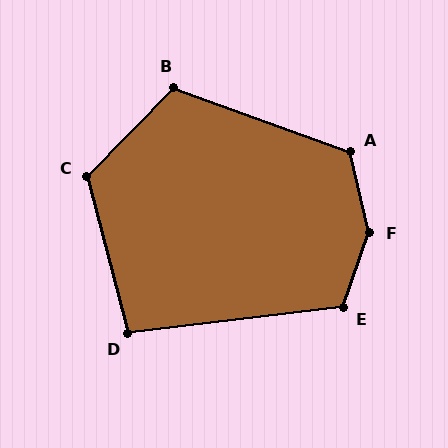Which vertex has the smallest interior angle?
D, at approximately 98 degrees.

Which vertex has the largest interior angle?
F, at approximately 148 degrees.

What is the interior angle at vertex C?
Approximately 121 degrees (obtuse).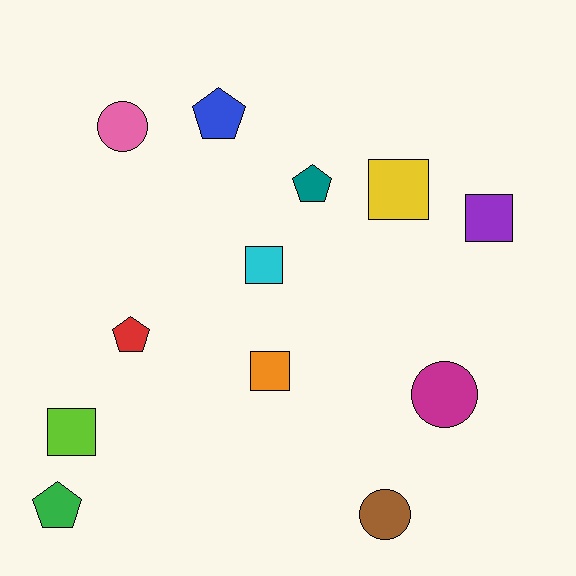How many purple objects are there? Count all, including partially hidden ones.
There is 1 purple object.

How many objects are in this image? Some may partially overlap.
There are 12 objects.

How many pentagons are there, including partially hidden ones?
There are 4 pentagons.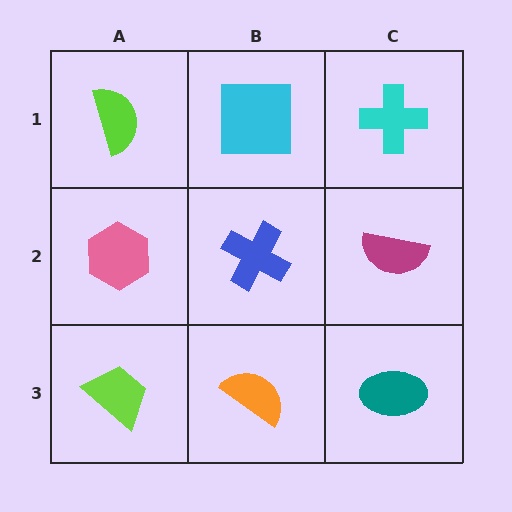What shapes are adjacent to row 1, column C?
A magenta semicircle (row 2, column C), a cyan square (row 1, column B).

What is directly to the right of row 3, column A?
An orange semicircle.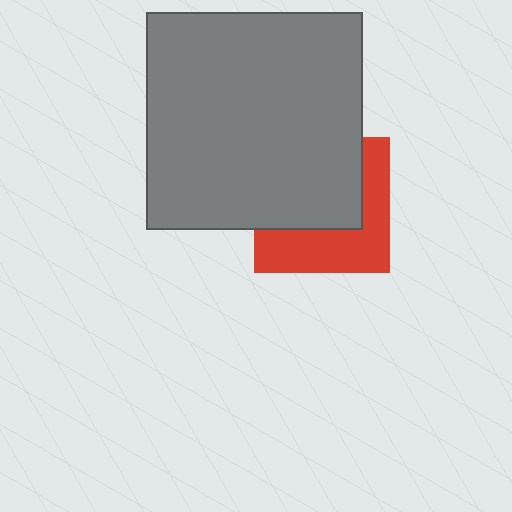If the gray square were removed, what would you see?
You would see the complete red square.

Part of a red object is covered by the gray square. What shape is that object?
It is a square.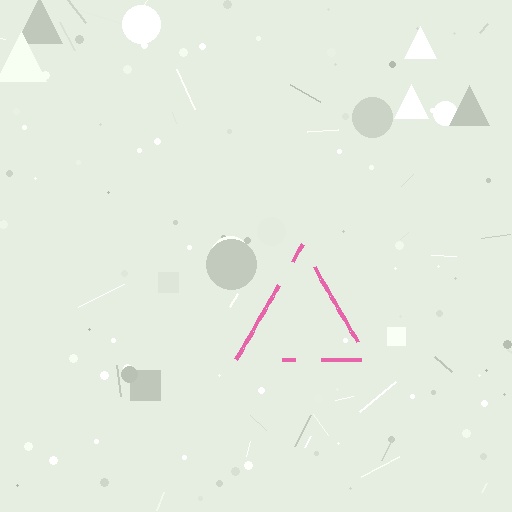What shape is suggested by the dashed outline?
The dashed outline suggests a triangle.